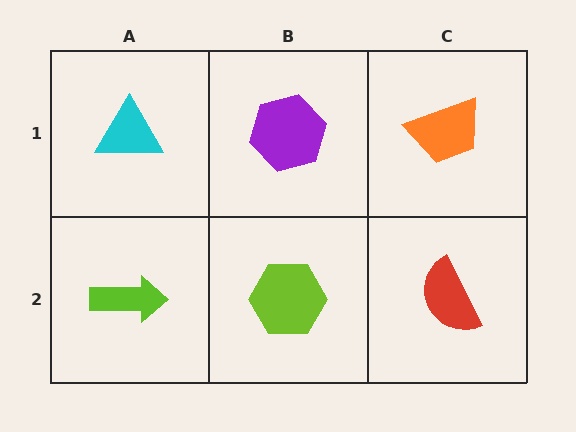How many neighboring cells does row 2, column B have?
3.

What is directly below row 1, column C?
A red semicircle.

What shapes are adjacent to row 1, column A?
A lime arrow (row 2, column A), a purple hexagon (row 1, column B).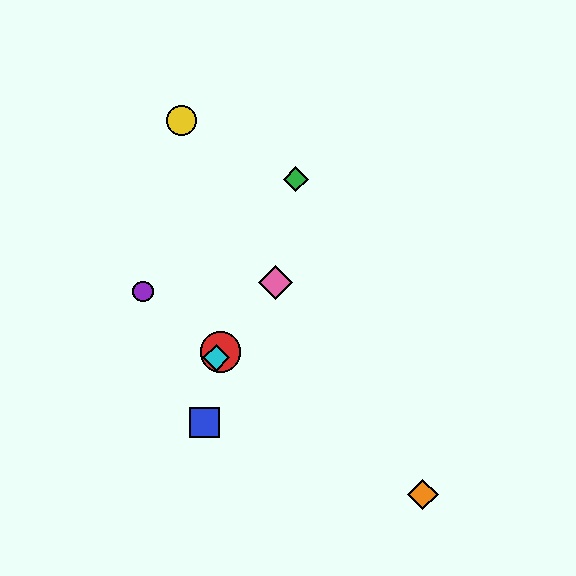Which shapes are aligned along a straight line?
The red circle, the cyan diamond, the pink diamond are aligned along a straight line.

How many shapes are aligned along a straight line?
3 shapes (the red circle, the cyan diamond, the pink diamond) are aligned along a straight line.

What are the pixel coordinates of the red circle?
The red circle is at (221, 352).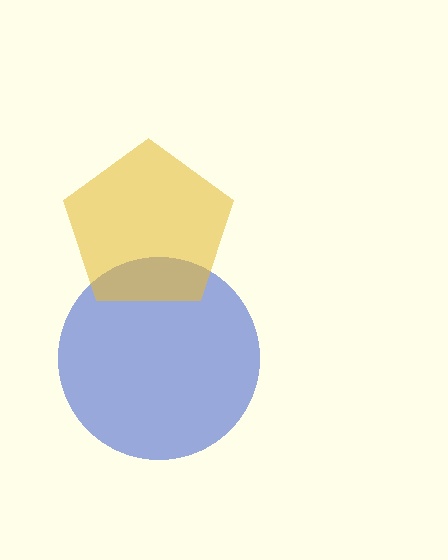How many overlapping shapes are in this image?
There are 2 overlapping shapes in the image.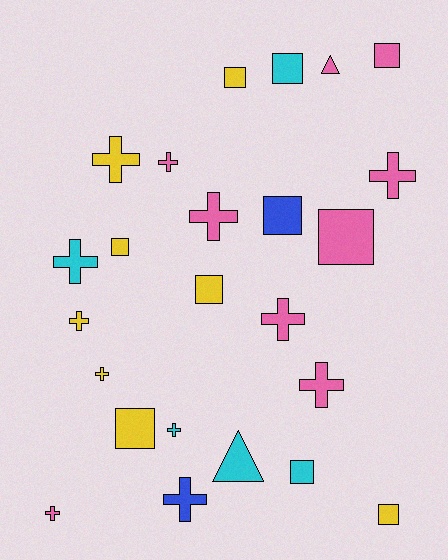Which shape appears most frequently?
Cross, with 12 objects.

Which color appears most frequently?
Pink, with 9 objects.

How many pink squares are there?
There are 2 pink squares.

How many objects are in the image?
There are 24 objects.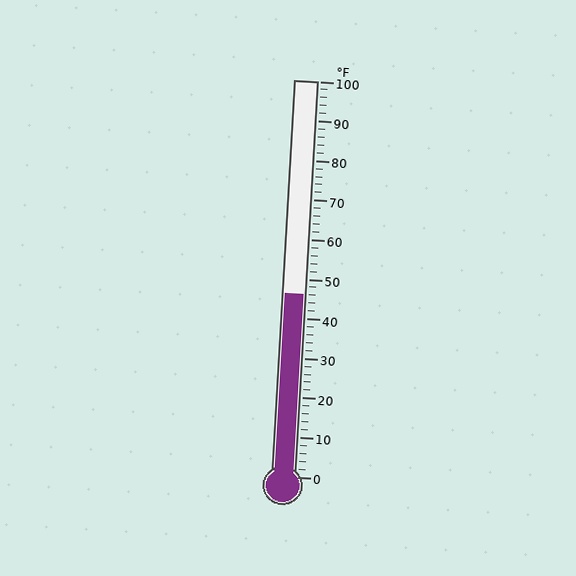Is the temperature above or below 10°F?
The temperature is above 10°F.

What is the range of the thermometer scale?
The thermometer scale ranges from 0°F to 100°F.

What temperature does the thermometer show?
The thermometer shows approximately 46°F.